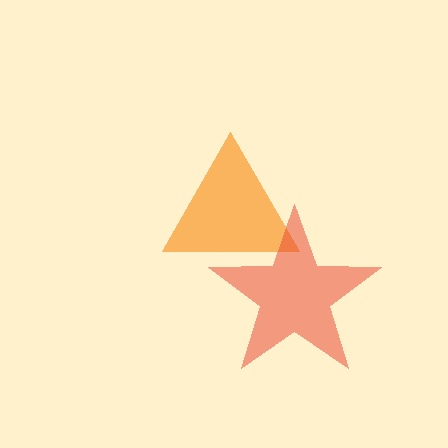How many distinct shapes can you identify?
There are 2 distinct shapes: an orange triangle, a red star.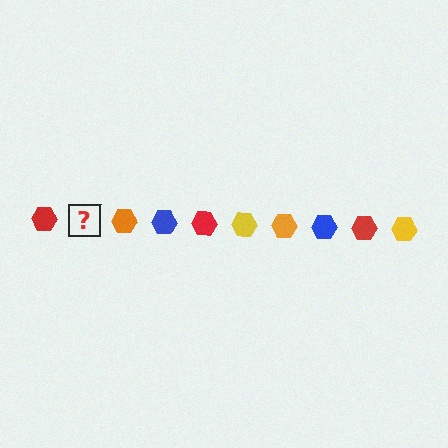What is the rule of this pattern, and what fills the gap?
The rule is that the pattern cycles through red, yellow, orange, blue hexagons. The gap should be filled with a yellow hexagon.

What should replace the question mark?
The question mark should be replaced with a yellow hexagon.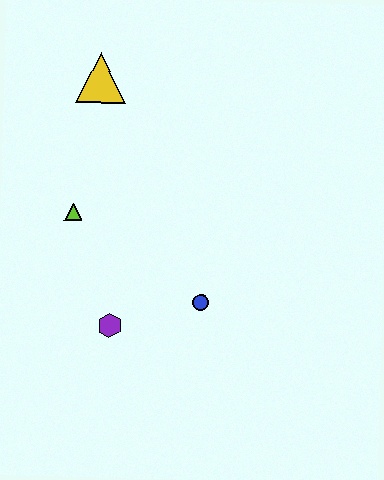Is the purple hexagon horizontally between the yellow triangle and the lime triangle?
No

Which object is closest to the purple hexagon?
The blue circle is closest to the purple hexagon.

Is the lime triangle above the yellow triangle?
No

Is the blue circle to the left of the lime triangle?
No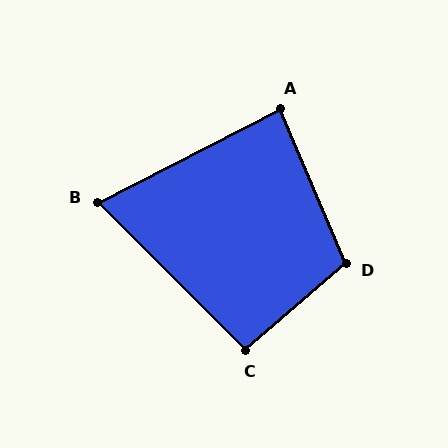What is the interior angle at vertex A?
Approximately 86 degrees (approximately right).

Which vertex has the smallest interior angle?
B, at approximately 72 degrees.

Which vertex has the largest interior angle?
D, at approximately 108 degrees.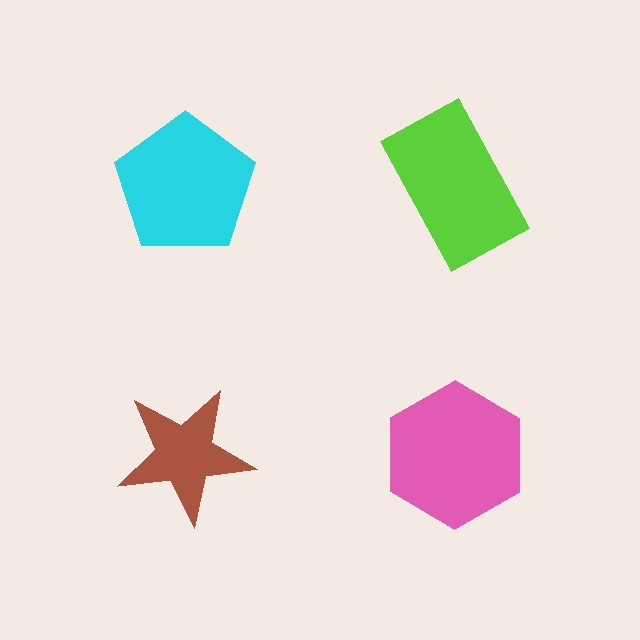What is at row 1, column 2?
A lime rectangle.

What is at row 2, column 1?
A brown star.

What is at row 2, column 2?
A pink hexagon.